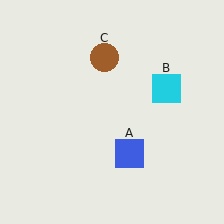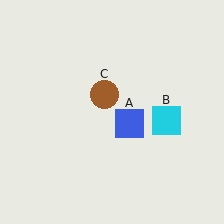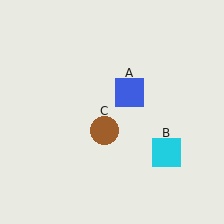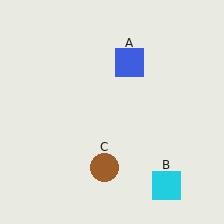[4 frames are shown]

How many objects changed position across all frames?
3 objects changed position: blue square (object A), cyan square (object B), brown circle (object C).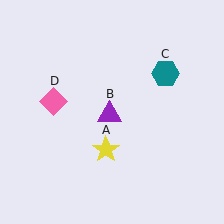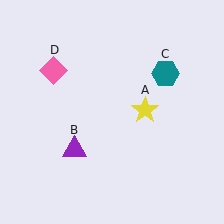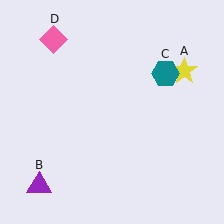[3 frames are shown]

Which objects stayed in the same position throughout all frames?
Teal hexagon (object C) remained stationary.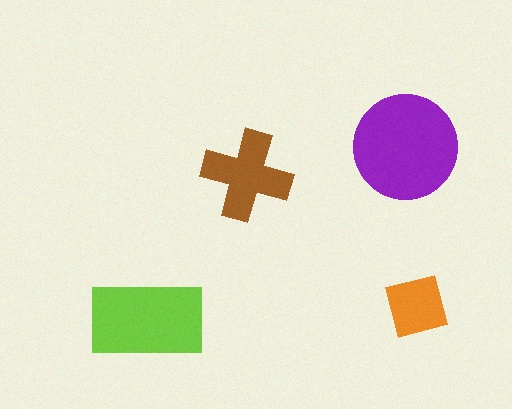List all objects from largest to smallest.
The purple circle, the lime rectangle, the brown cross, the orange square.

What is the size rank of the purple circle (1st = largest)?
1st.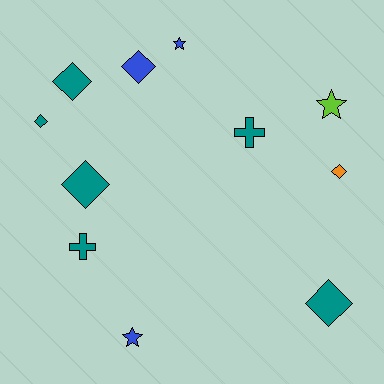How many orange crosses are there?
There are no orange crosses.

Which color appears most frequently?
Teal, with 6 objects.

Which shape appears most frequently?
Diamond, with 6 objects.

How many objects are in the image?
There are 11 objects.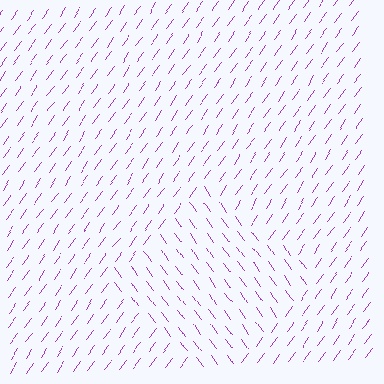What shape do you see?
I see a diamond.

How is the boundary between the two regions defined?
The boundary is defined purely by a change in line orientation (approximately 72 degrees difference). All lines are the same color and thickness.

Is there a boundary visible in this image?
Yes, there is a texture boundary formed by a change in line orientation.